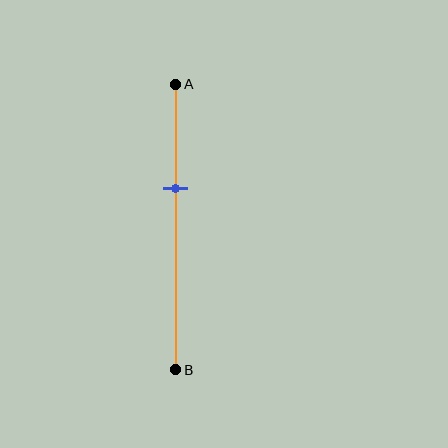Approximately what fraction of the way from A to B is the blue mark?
The blue mark is approximately 35% of the way from A to B.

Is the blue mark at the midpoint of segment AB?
No, the mark is at about 35% from A, not at the 50% midpoint.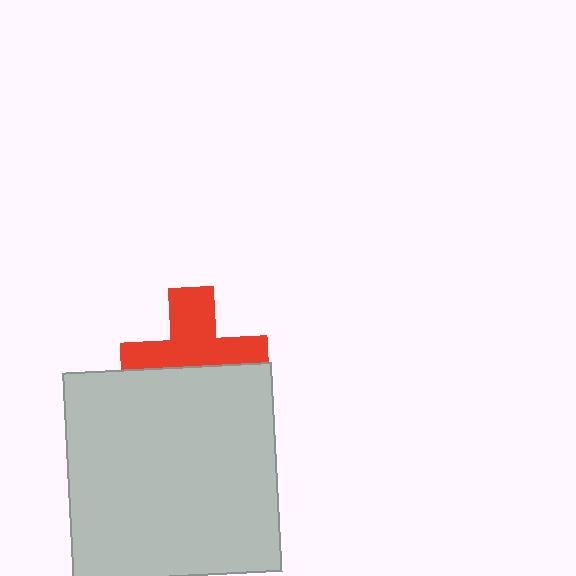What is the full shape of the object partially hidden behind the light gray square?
The partially hidden object is a red cross.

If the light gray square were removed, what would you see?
You would see the complete red cross.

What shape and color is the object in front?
The object in front is a light gray square.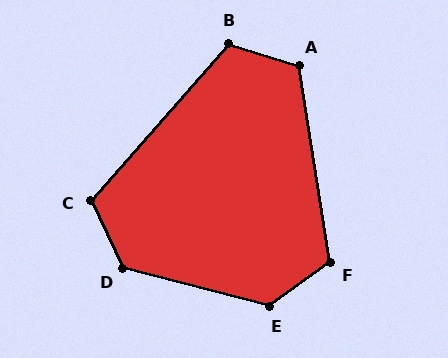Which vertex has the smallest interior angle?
C, at approximately 113 degrees.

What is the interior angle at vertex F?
Approximately 117 degrees (obtuse).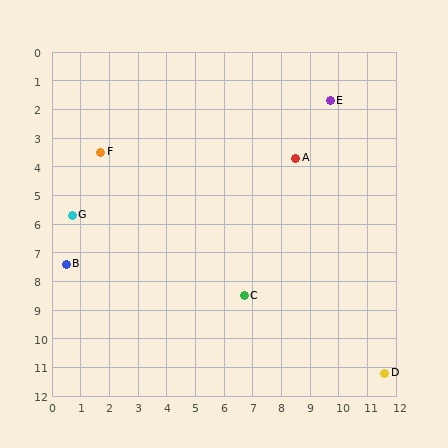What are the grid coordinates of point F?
Point F is at approximately (1.7, 3.5).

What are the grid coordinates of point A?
Point A is at approximately (8.5, 3.7).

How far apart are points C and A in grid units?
Points C and A are about 5.1 grid units apart.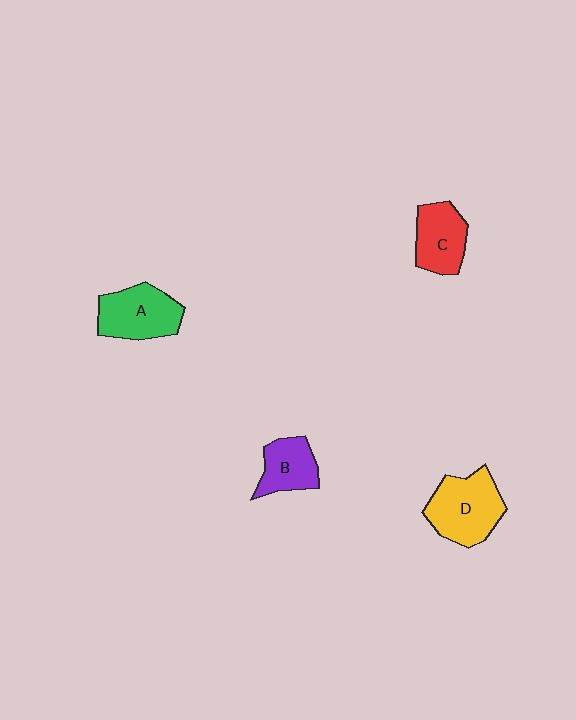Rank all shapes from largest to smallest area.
From largest to smallest: D (yellow), A (green), C (red), B (purple).